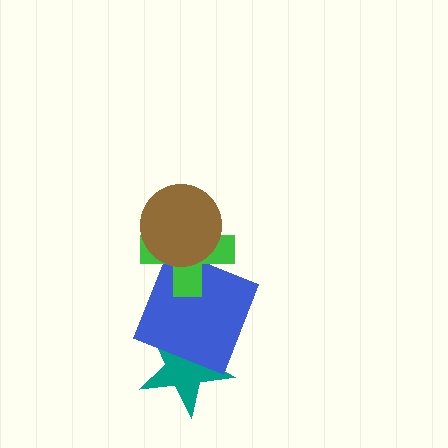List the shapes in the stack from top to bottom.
From top to bottom: the brown circle, the green cross, the blue square, the teal star.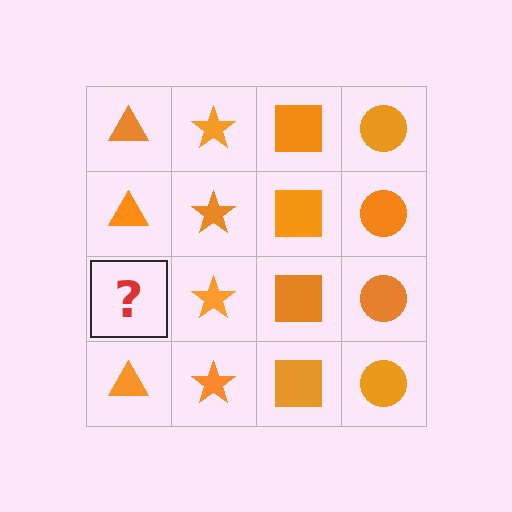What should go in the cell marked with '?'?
The missing cell should contain an orange triangle.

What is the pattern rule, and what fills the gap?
The rule is that each column has a consistent shape. The gap should be filled with an orange triangle.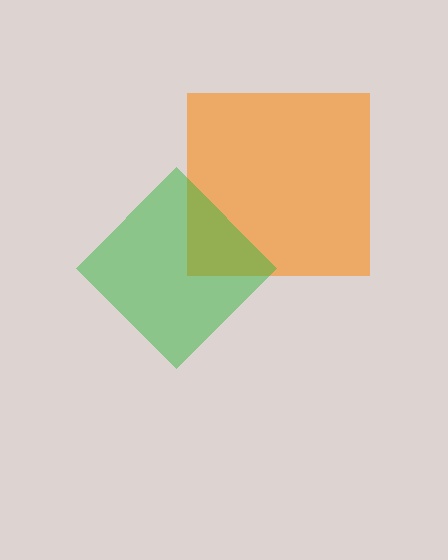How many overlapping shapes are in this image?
There are 2 overlapping shapes in the image.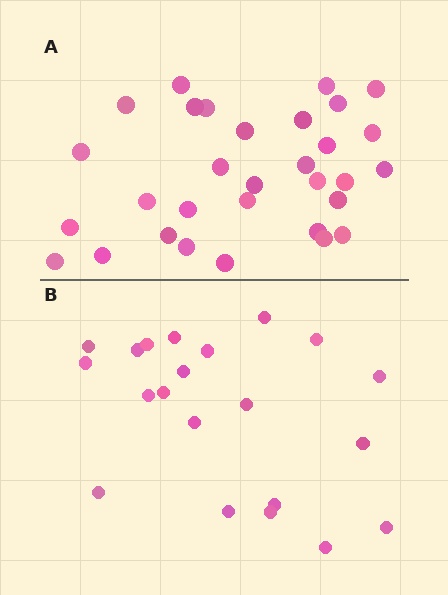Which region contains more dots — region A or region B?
Region A (the top region) has more dots.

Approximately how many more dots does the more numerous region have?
Region A has roughly 10 or so more dots than region B.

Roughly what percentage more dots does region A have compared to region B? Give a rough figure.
About 50% more.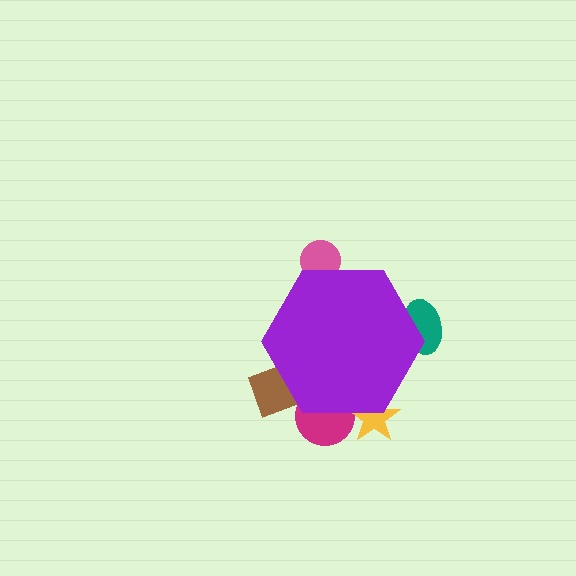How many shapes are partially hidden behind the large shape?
5 shapes are partially hidden.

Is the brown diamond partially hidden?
Yes, the brown diamond is partially hidden behind the purple hexagon.